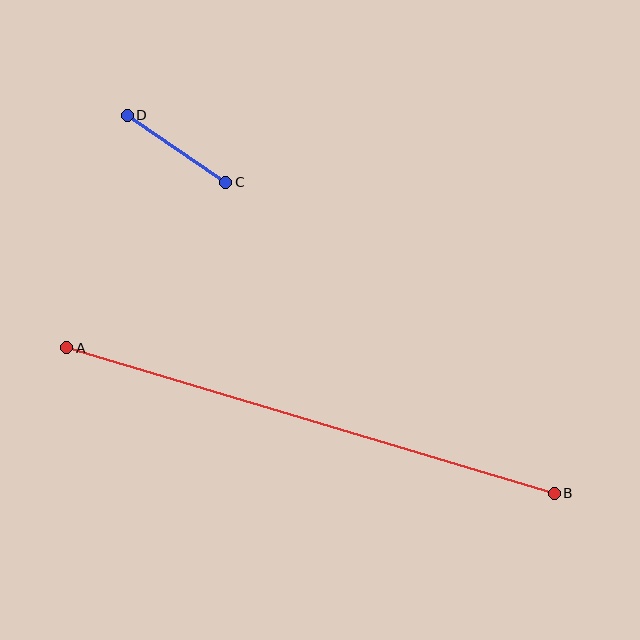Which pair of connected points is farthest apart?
Points A and B are farthest apart.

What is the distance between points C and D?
The distance is approximately 119 pixels.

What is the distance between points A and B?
The distance is approximately 509 pixels.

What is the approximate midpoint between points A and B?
The midpoint is at approximately (310, 420) pixels.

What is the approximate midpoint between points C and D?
The midpoint is at approximately (176, 149) pixels.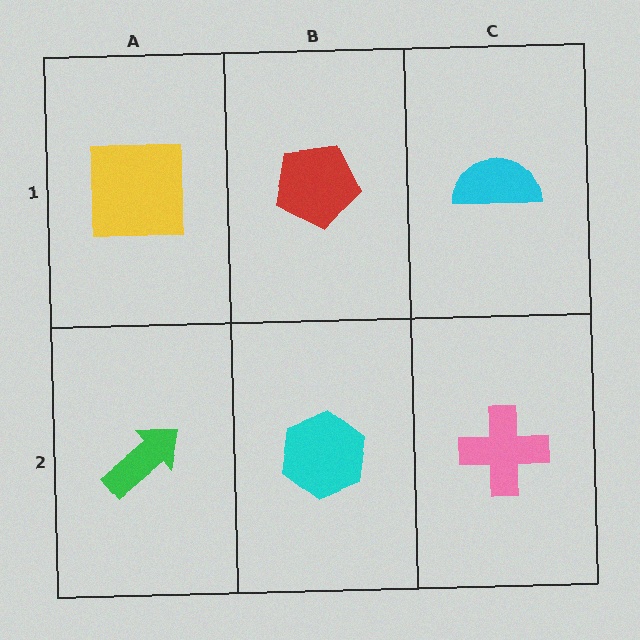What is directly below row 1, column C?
A pink cross.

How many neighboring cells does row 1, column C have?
2.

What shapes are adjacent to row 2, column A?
A yellow square (row 1, column A), a cyan hexagon (row 2, column B).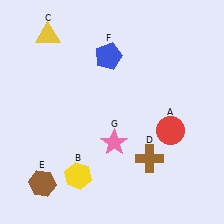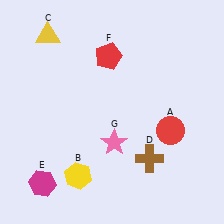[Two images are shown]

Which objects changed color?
E changed from brown to magenta. F changed from blue to red.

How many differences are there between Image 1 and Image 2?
There are 2 differences between the two images.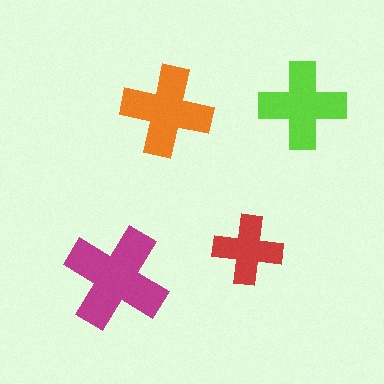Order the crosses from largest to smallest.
the magenta one, the orange one, the lime one, the red one.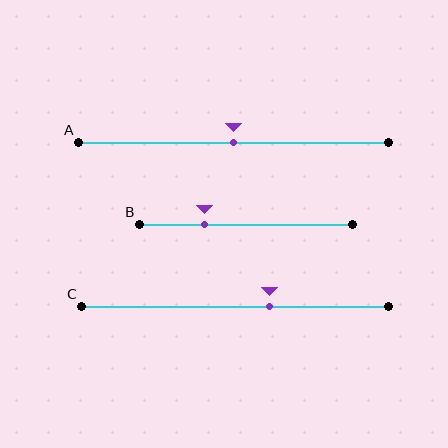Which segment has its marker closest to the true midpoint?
Segment A has its marker closest to the true midpoint.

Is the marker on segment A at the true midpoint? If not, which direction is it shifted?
Yes, the marker on segment A is at the true midpoint.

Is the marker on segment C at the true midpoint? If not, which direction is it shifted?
No, the marker on segment C is shifted to the right by about 11% of the segment length.